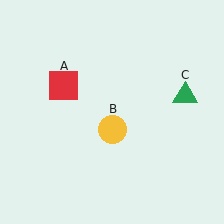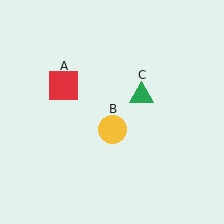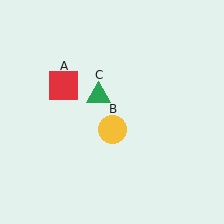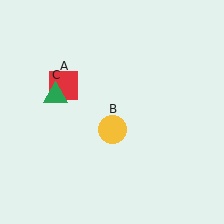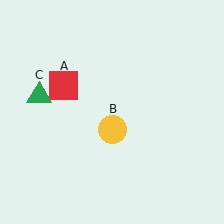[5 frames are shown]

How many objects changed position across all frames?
1 object changed position: green triangle (object C).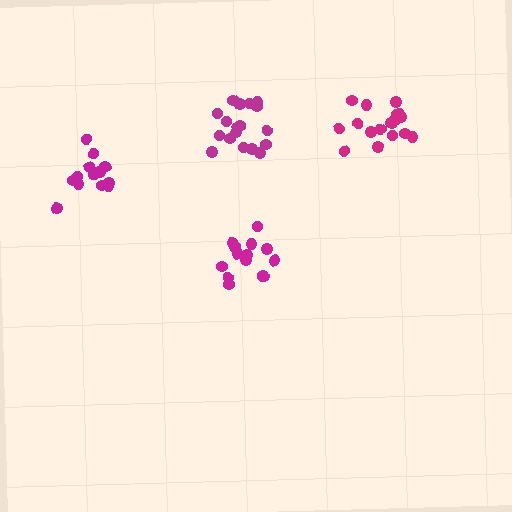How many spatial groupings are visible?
There are 4 spatial groupings.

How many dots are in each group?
Group 1: 18 dots, Group 2: 15 dots, Group 3: 14 dots, Group 4: 18 dots (65 total).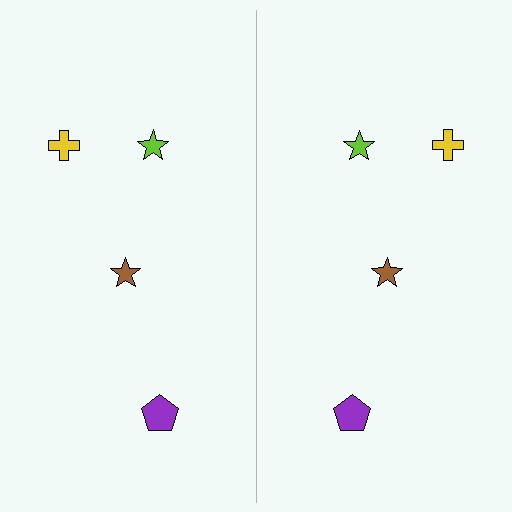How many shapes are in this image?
There are 8 shapes in this image.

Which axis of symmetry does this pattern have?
The pattern has a vertical axis of symmetry running through the center of the image.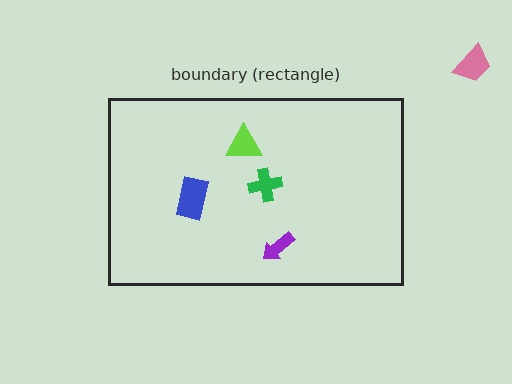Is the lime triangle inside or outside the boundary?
Inside.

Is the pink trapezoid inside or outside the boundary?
Outside.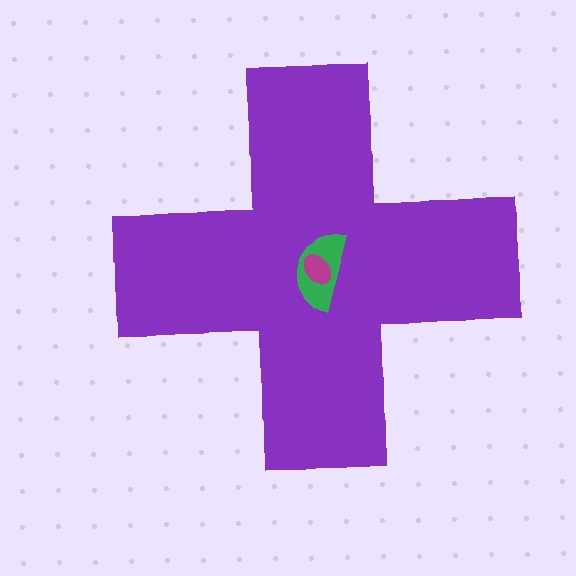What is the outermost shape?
The purple cross.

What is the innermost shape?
The magenta ellipse.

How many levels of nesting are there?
3.